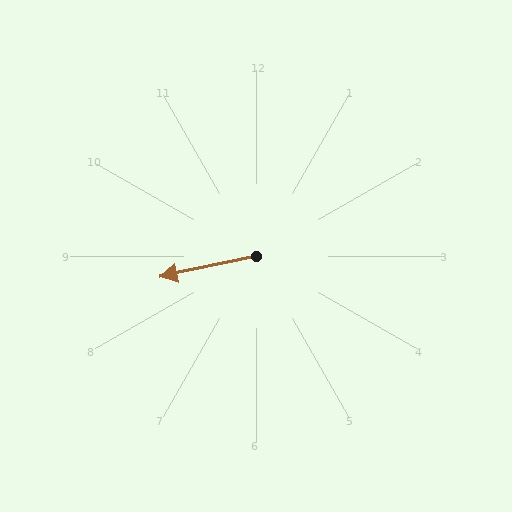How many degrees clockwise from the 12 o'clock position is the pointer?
Approximately 258 degrees.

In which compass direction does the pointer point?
West.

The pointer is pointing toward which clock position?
Roughly 9 o'clock.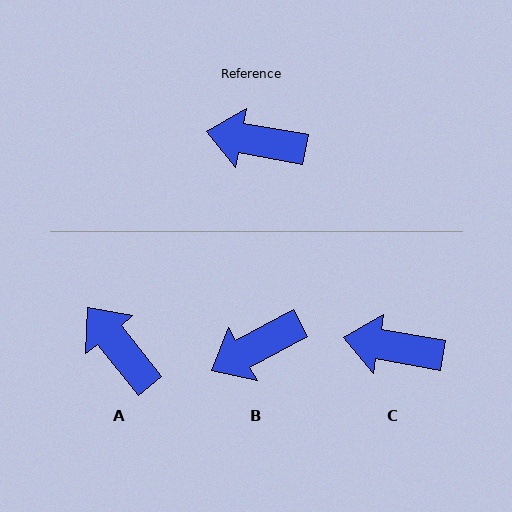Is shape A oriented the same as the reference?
No, it is off by about 41 degrees.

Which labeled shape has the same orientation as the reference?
C.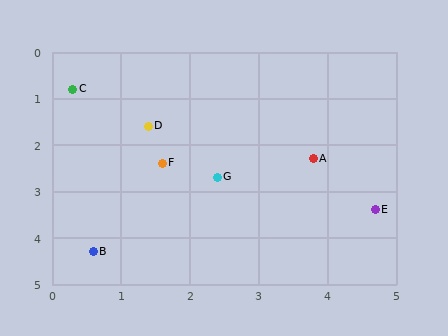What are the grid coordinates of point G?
Point G is at approximately (2.4, 2.7).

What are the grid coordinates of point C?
Point C is at approximately (0.3, 0.8).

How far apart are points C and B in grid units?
Points C and B are about 3.5 grid units apart.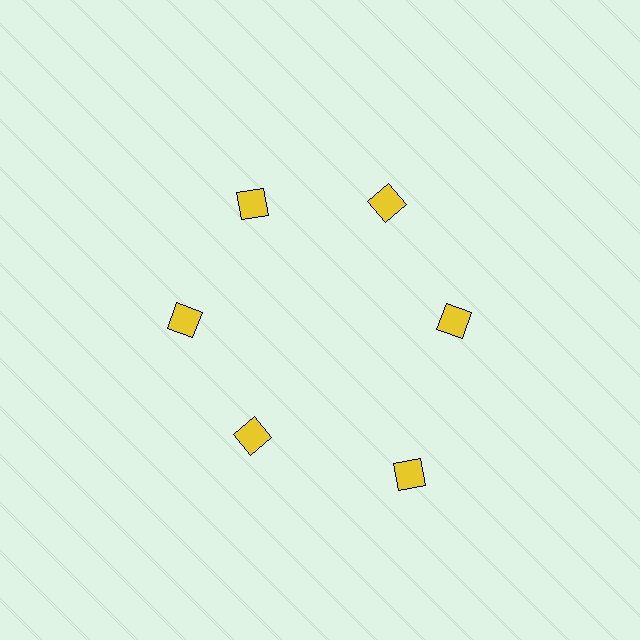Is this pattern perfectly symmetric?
No. The 6 yellow diamonds are arranged in a ring, but one element near the 5 o'clock position is pushed outward from the center, breaking the 6-fold rotational symmetry.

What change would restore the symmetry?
The symmetry would be restored by moving it inward, back onto the ring so that all 6 diamonds sit at equal angles and equal distance from the center.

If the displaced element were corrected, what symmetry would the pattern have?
It would have 6-fold rotational symmetry — the pattern would map onto itself every 60 degrees.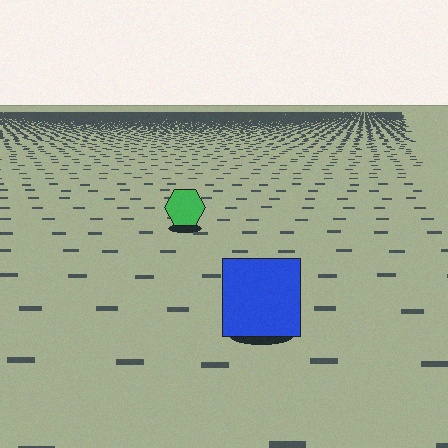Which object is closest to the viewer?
The blue square is closest. The texture marks near it are larger and more spread out.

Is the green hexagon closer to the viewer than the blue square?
No. The blue square is closer — you can tell from the texture gradient: the ground texture is coarser near it.